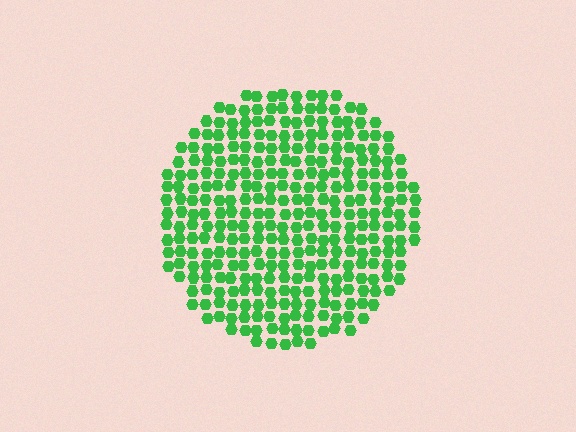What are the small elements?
The small elements are hexagons.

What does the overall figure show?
The overall figure shows a circle.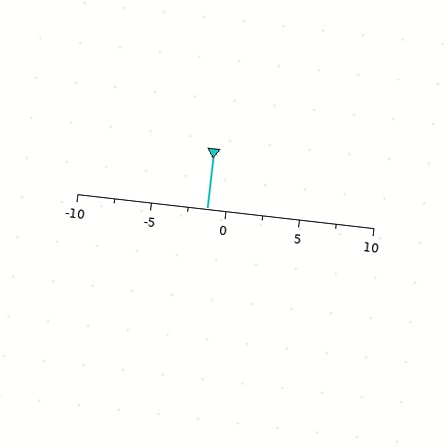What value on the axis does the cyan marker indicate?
The marker indicates approximately -1.2.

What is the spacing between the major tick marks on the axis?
The major ticks are spaced 5 apart.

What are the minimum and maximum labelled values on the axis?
The axis runs from -10 to 10.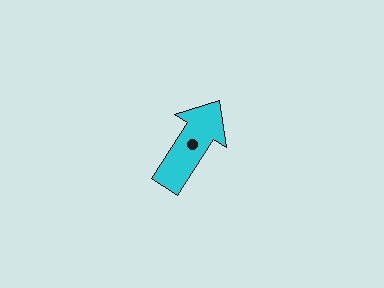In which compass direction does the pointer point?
Northeast.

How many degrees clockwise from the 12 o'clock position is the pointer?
Approximately 33 degrees.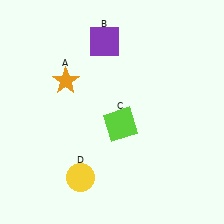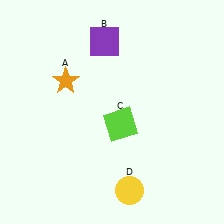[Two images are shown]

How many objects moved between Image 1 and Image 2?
1 object moved between the two images.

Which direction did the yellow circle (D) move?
The yellow circle (D) moved right.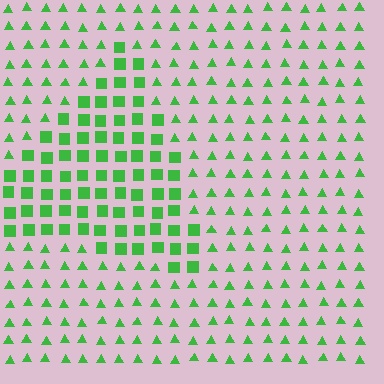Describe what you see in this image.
The image is filled with small green elements arranged in a uniform grid. A triangle-shaped region contains squares, while the surrounding area contains triangles. The boundary is defined purely by the change in element shape.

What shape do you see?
I see a triangle.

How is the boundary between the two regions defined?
The boundary is defined by a change in element shape: squares inside vs. triangles outside. All elements share the same color and spacing.